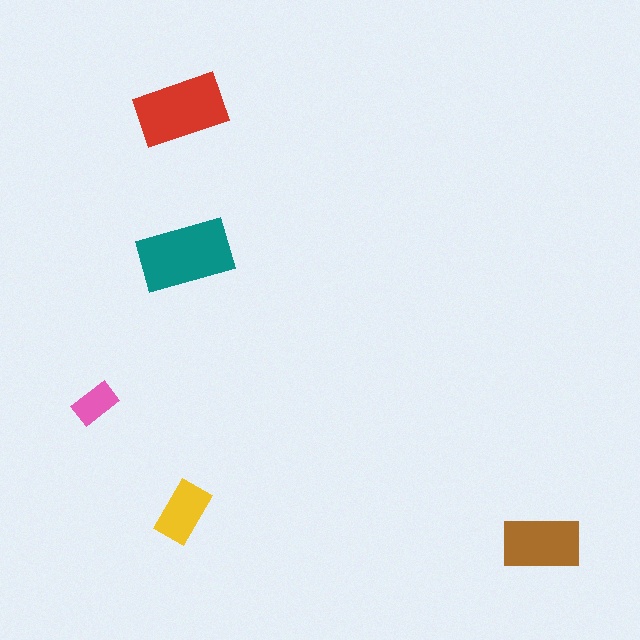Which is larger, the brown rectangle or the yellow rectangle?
The brown one.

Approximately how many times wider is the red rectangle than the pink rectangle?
About 2 times wider.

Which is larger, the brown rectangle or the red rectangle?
The red one.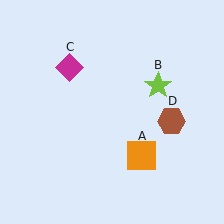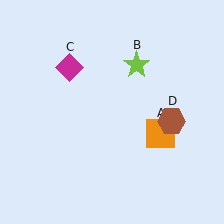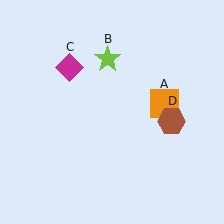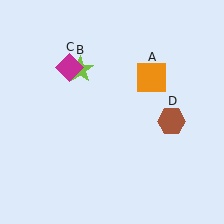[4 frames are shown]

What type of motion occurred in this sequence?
The orange square (object A), lime star (object B) rotated counterclockwise around the center of the scene.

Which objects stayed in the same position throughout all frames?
Magenta diamond (object C) and brown hexagon (object D) remained stationary.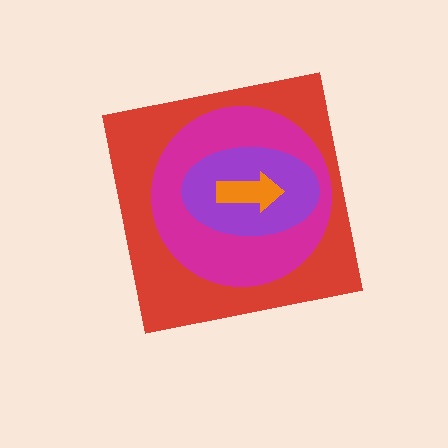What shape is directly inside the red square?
The magenta circle.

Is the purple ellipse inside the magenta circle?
Yes.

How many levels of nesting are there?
4.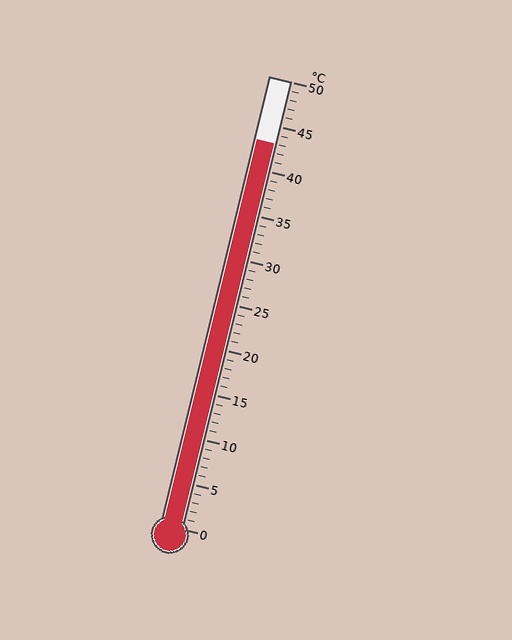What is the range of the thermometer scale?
The thermometer scale ranges from 0°C to 50°C.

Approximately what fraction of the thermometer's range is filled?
The thermometer is filled to approximately 85% of its range.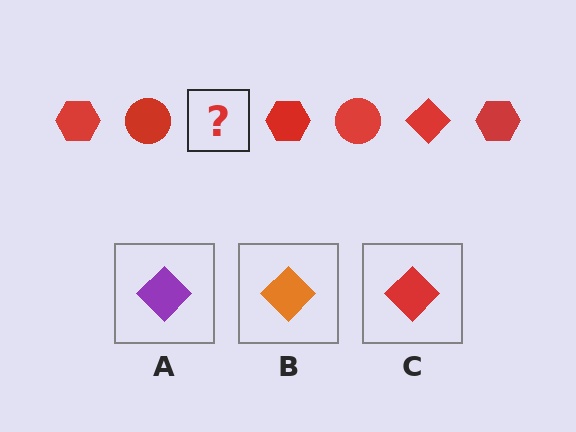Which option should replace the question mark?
Option C.